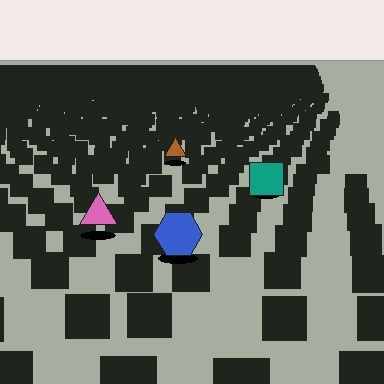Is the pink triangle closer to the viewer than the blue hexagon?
No. The blue hexagon is closer — you can tell from the texture gradient: the ground texture is coarser near it.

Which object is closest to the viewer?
The blue hexagon is closest. The texture marks near it are larger and more spread out.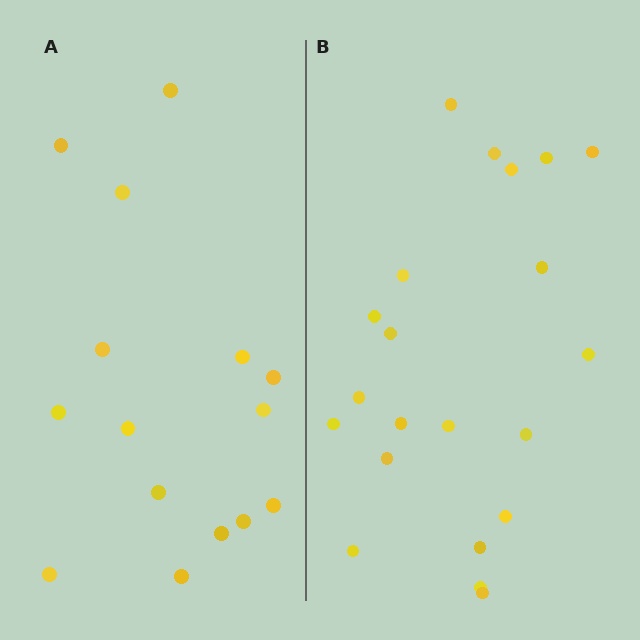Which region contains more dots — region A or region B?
Region B (the right region) has more dots.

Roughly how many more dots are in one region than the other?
Region B has about 6 more dots than region A.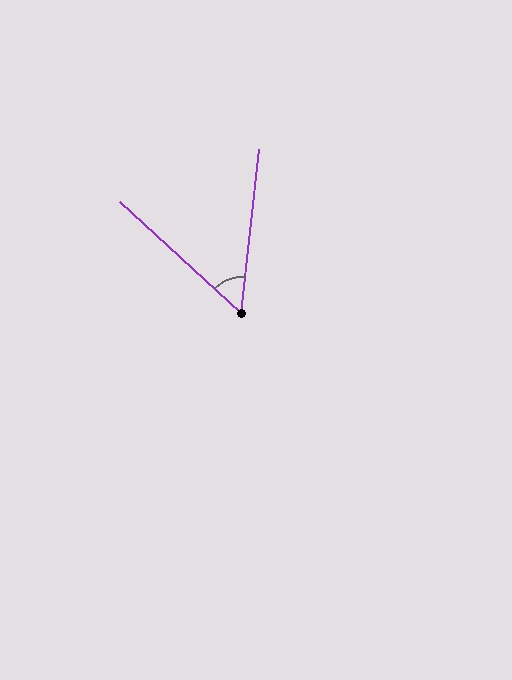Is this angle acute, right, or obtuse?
It is acute.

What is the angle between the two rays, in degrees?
Approximately 54 degrees.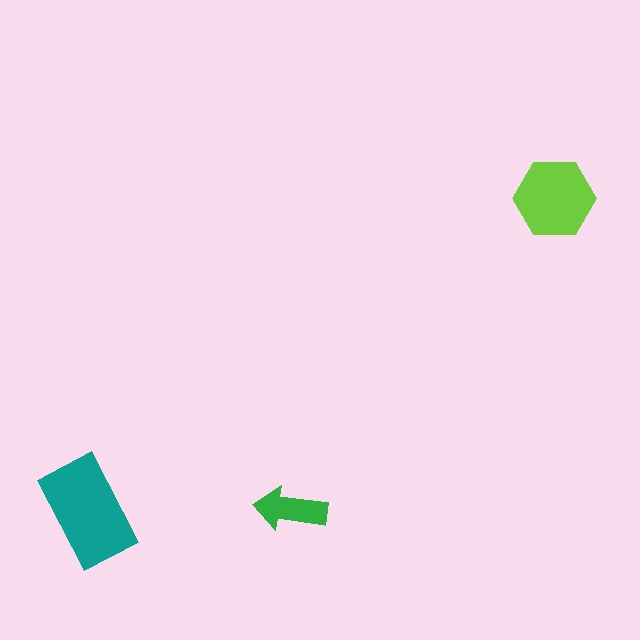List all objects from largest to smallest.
The teal rectangle, the lime hexagon, the green arrow.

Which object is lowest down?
The teal rectangle is bottommost.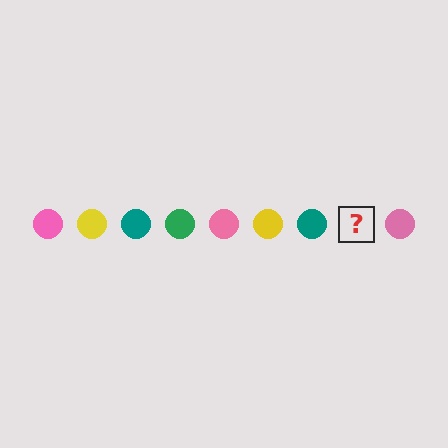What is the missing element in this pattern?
The missing element is a green circle.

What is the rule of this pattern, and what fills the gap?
The rule is that the pattern cycles through pink, yellow, teal, green circles. The gap should be filled with a green circle.